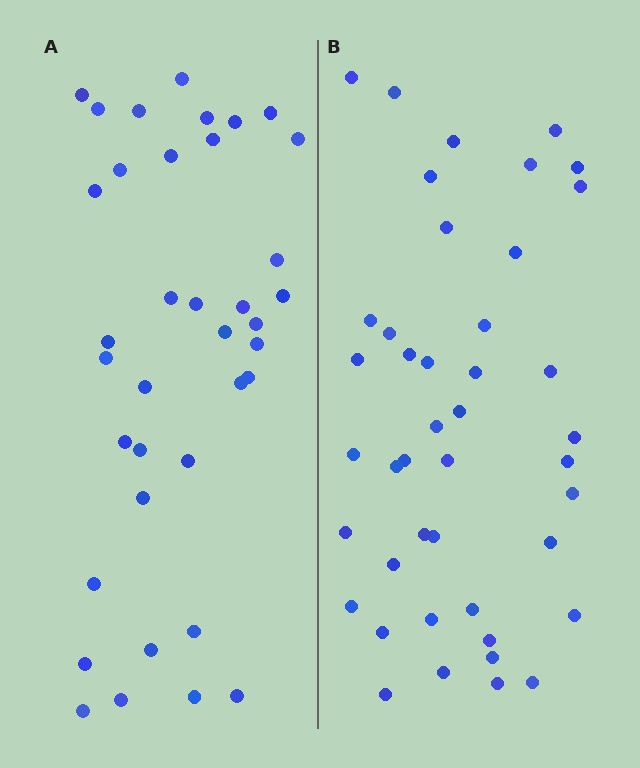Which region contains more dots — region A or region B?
Region B (the right region) has more dots.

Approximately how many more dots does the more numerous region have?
Region B has about 6 more dots than region A.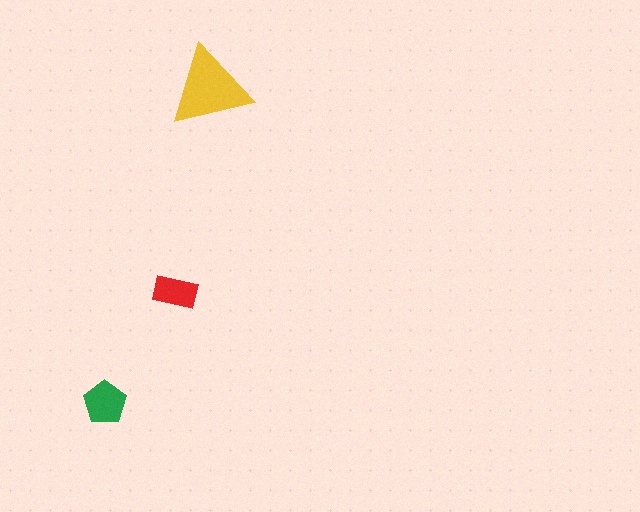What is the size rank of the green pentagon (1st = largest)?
2nd.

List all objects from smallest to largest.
The red rectangle, the green pentagon, the yellow triangle.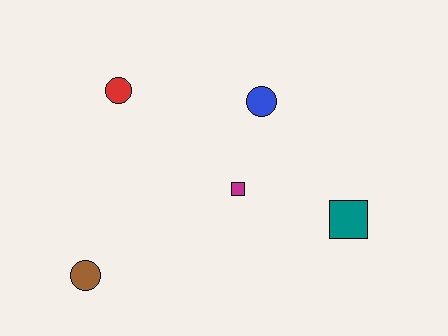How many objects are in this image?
There are 5 objects.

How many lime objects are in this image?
There are no lime objects.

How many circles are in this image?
There are 3 circles.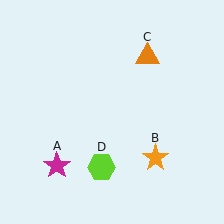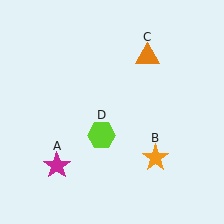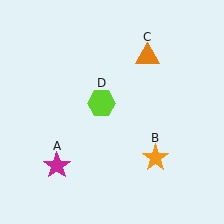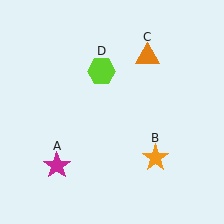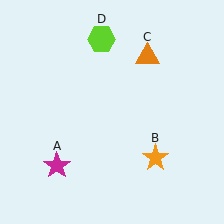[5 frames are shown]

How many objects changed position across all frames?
1 object changed position: lime hexagon (object D).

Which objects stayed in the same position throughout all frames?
Magenta star (object A) and orange star (object B) and orange triangle (object C) remained stationary.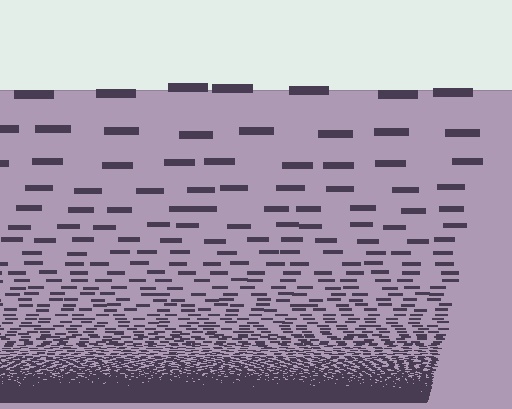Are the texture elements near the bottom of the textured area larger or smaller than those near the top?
Smaller. The gradient is inverted — elements near the bottom are smaller and denser.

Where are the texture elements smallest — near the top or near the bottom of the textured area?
Near the bottom.